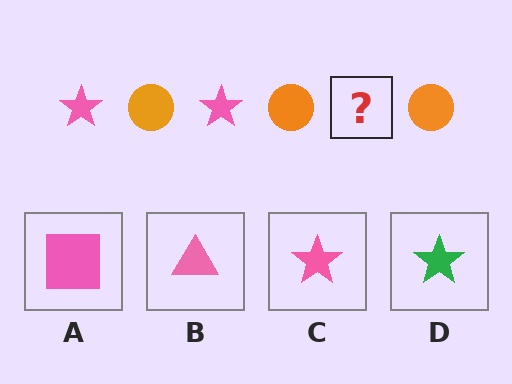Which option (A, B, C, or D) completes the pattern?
C.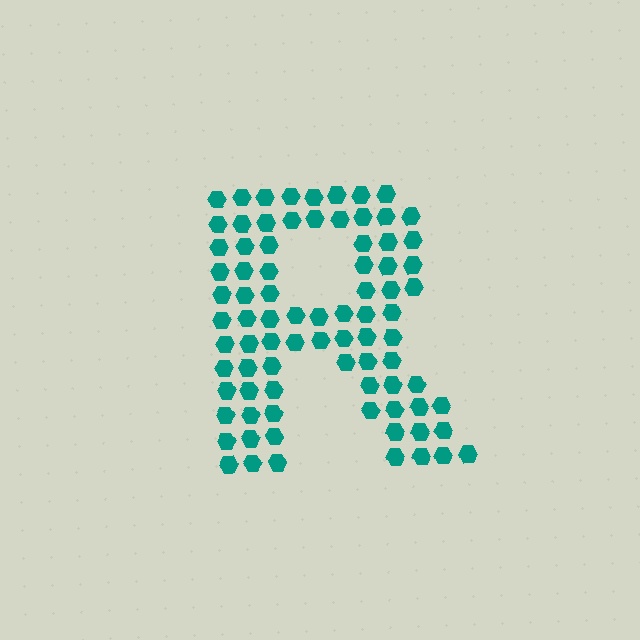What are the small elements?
The small elements are hexagons.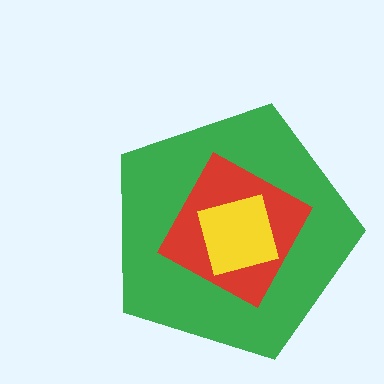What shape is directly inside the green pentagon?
The red diamond.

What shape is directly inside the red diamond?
The yellow square.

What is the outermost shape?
The green pentagon.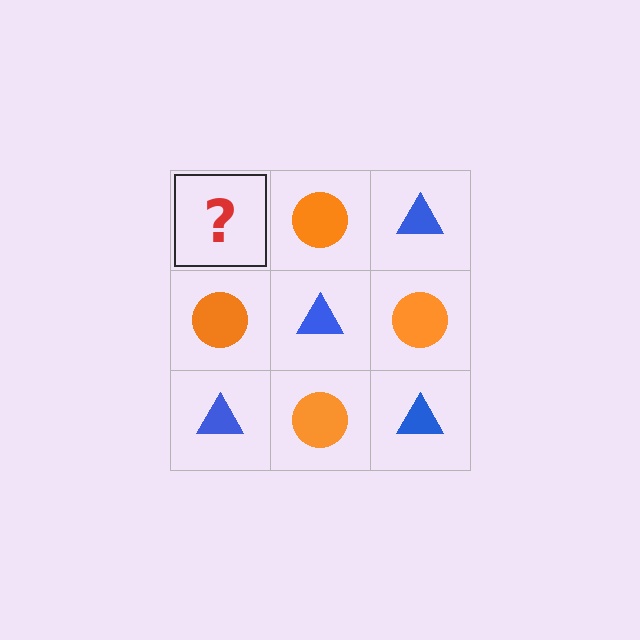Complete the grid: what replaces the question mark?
The question mark should be replaced with a blue triangle.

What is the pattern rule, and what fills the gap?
The rule is that it alternates blue triangle and orange circle in a checkerboard pattern. The gap should be filled with a blue triangle.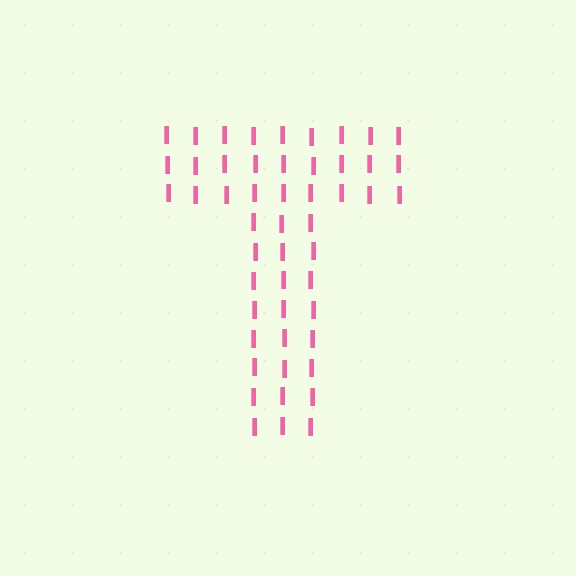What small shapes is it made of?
It is made of small letter I's.